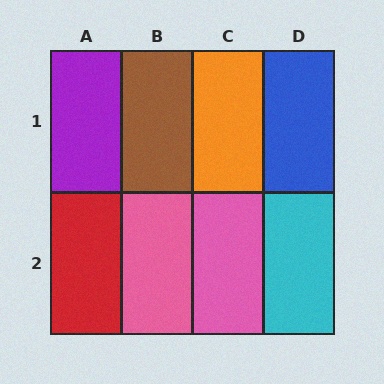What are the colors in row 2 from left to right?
Red, pink, pink, cyan.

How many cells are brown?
1 cell is brown.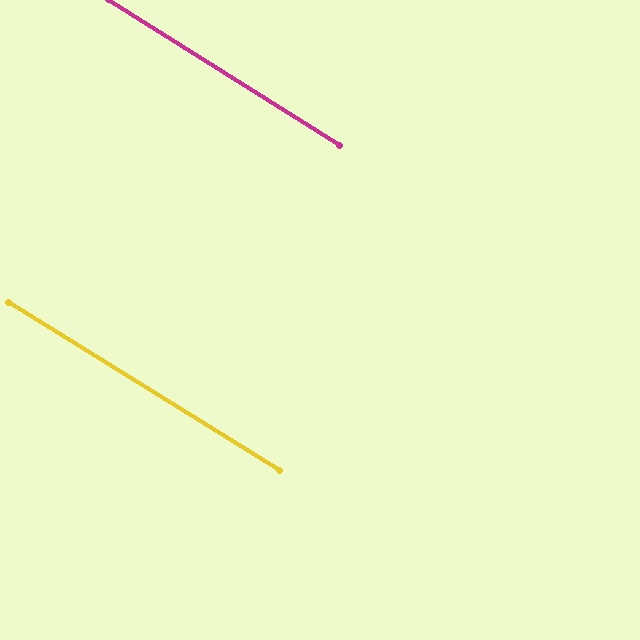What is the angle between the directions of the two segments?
Approximately 0 degrees.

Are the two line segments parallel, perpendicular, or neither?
Parallel — their directions differ by only 0.4°.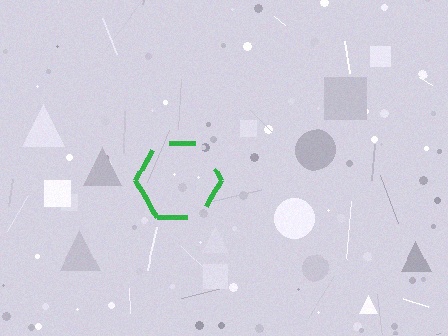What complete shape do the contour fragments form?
The contour fragments form a hexagon.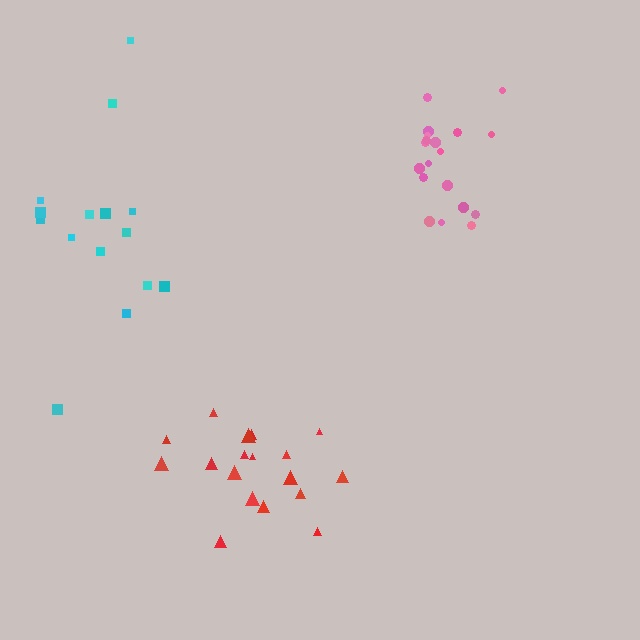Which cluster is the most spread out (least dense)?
Cyan.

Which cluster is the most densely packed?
Pink.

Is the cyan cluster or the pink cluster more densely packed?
Pink.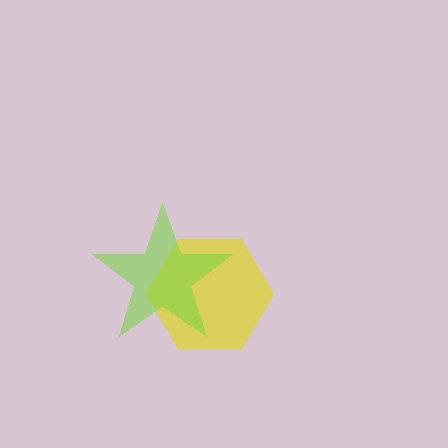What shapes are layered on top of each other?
The layered shapes are: a yellow hexagon, a lime star.